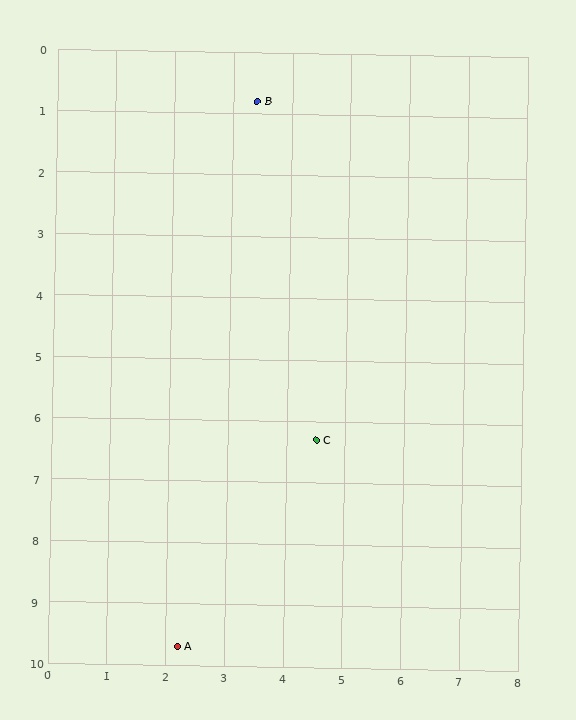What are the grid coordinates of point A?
Point A is at approximately (2.2, 9.7).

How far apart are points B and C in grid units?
Points B and C are about 5.6 grid units apart.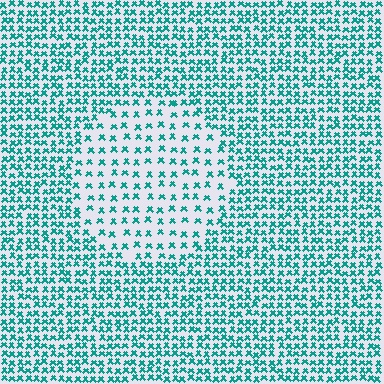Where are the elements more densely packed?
The elements are more densely packed outside the circle boundary.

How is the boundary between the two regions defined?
The boundary is defined by a change in element density (approximately 2.2x ratio). All elements are the same color, size, and shape.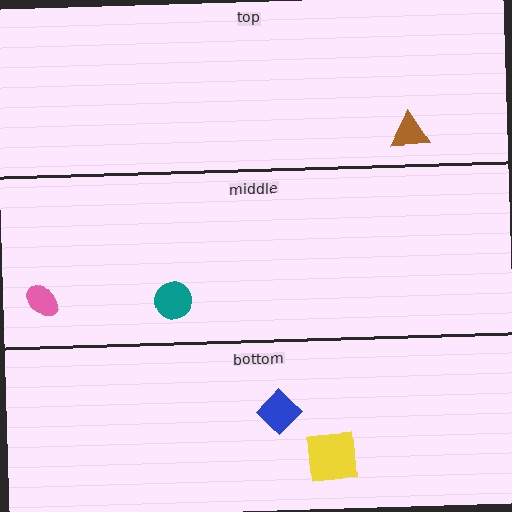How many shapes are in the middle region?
2.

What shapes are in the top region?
The brown triangle.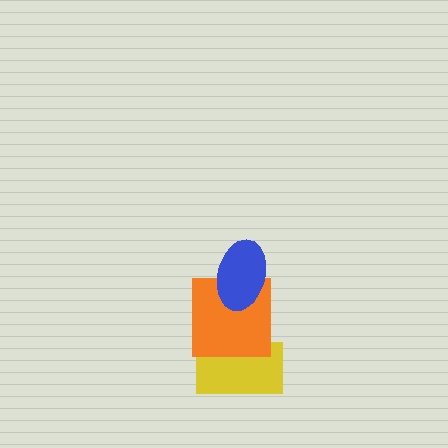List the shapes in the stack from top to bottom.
From top to bottom: the blue ellipse, the orange square, the yellow rectangle.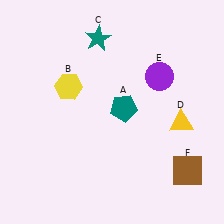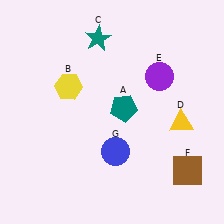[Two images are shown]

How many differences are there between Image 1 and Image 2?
There is 1 difference between the two images.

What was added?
A blue circle (G) was added in Image 2.